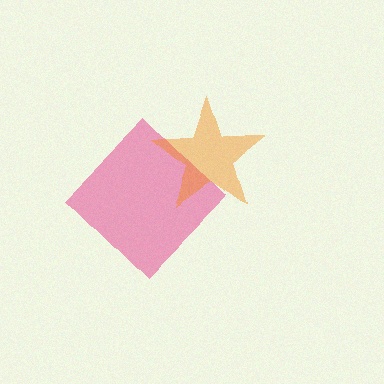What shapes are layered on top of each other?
The layered shapes are: a pink diamond, an orange star.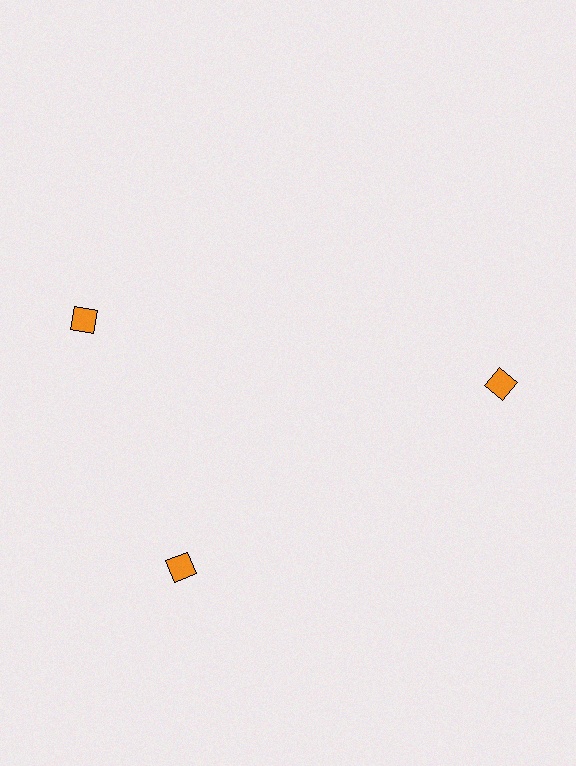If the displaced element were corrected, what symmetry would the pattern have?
It would have 3-fold rotational symmetry — the pattern would map onto itself every 120 degrees.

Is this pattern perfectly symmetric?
No. The 3 orange diamonds are arranged in a ring, but one element near the 11 o'clock position is rotated out of alignment along the ring, breaking the 3-fold rotational symmetry.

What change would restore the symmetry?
The symmetry would be restored by rotating it back into even spacing with its neighbors so that all 3 diamonds sit at equal angles and equal distance from the center.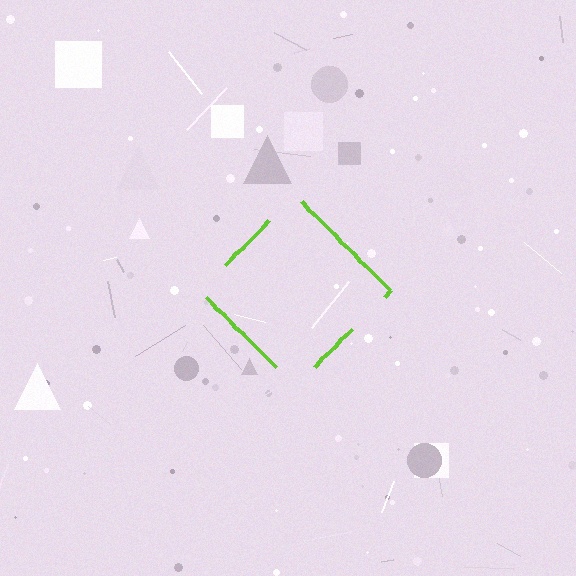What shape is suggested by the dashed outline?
The dashed outline suggests a diamond.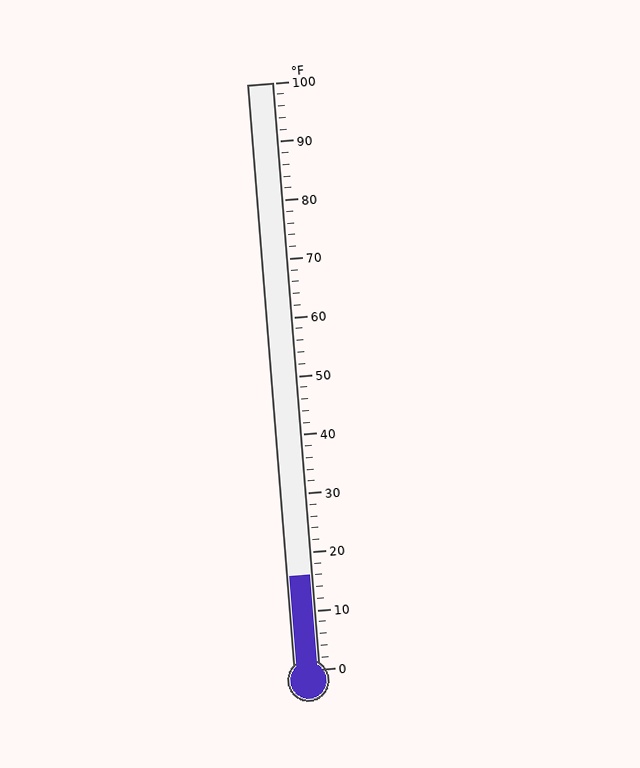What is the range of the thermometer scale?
The thermometer scale ranges from 0°F to 100°F.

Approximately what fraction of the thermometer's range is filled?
The thermometer is filled to approximately 15% of its range.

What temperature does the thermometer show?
The thermometer shows approximately 16°F.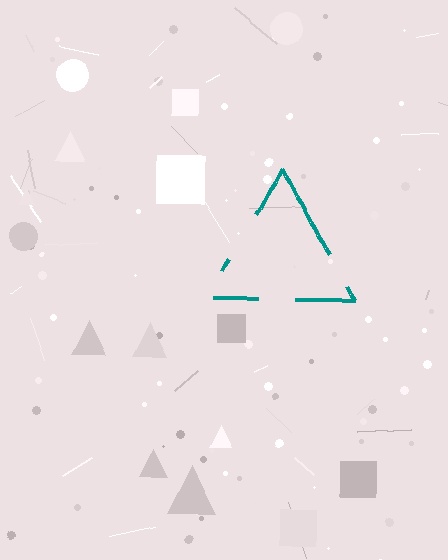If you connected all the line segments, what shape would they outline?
They would outline a triangle.